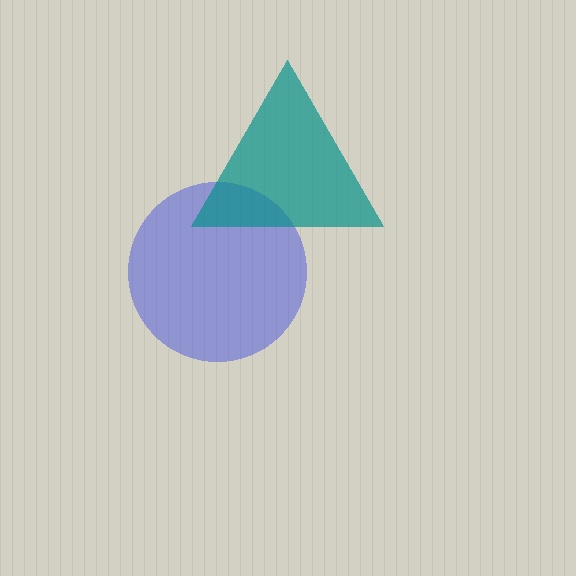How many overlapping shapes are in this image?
There are 2 overlapping shapes in the image.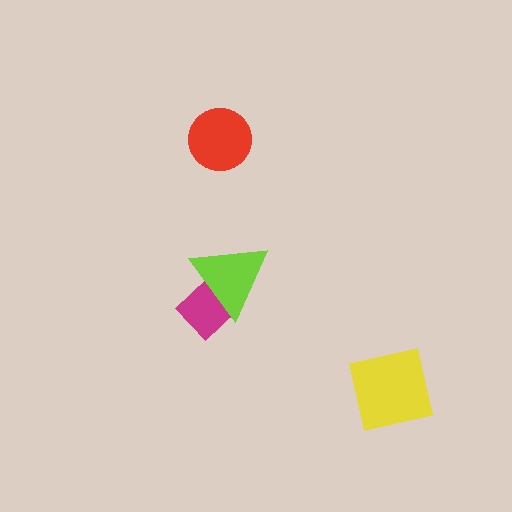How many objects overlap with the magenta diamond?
1 object overlaps with the magenta diamond.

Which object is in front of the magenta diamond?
The lime triangle is in front of the magenta diamond.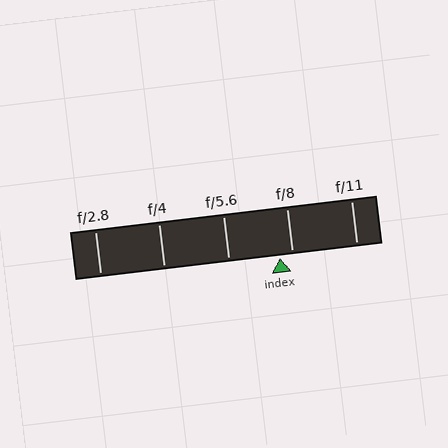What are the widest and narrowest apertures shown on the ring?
The widest aperture shown is f/2.8 and the narrowest is f/11.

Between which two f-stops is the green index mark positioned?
The index mark is between f/5.6 and f/8.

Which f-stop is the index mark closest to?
The index mark is closest to f/8.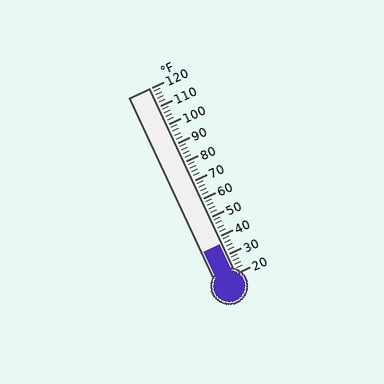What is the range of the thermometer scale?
The thermometer scale ranges from 20°F to 120°F.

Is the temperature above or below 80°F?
The temperature is below 80°F.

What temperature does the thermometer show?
The thermometer shows approximately 36°F.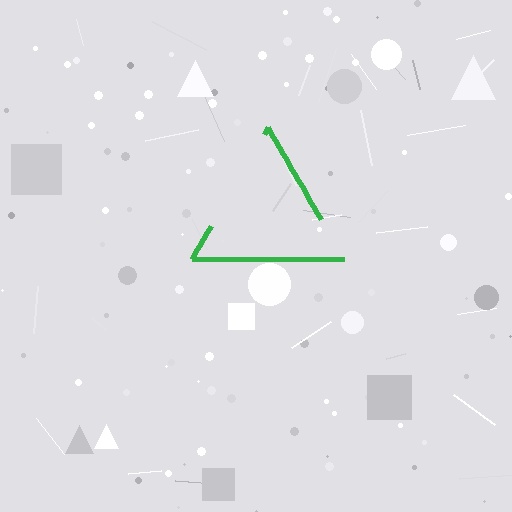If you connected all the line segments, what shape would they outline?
They would outline a triangle.